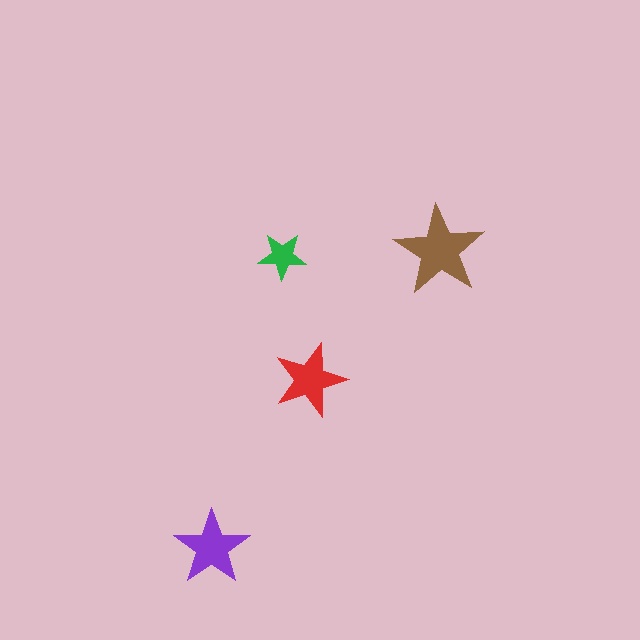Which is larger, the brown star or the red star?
The brown one.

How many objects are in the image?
There are 4 objects in the image.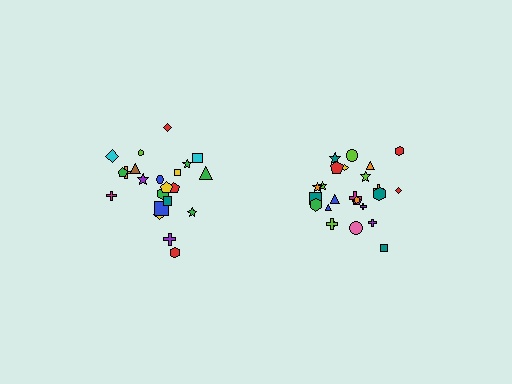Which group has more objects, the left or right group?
The right group.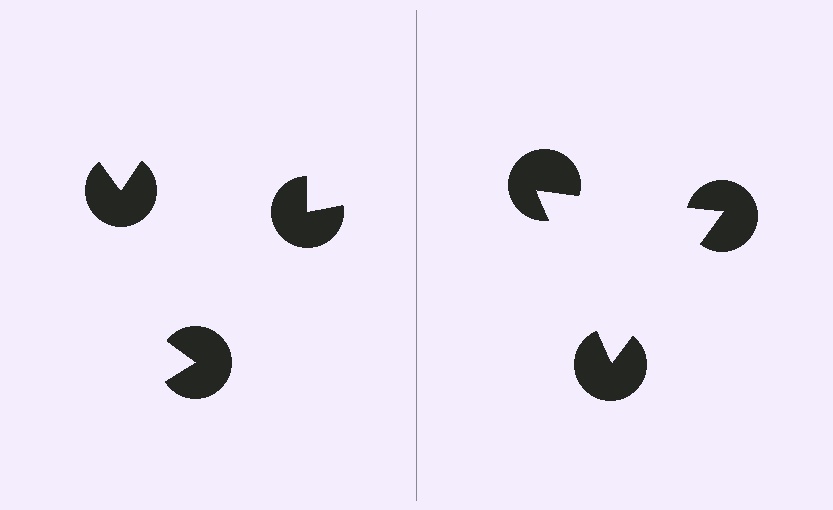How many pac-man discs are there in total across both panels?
6 — 3 on each side.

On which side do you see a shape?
An illusory triangle appears on the right side. On the left side the wedge cuts are rotated, so no coherent shape forms.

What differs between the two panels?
The pac-man discs are positioned identically on both sides; only the wedge orientations differ. On the right they align to a triangle; on the left they are misaligned.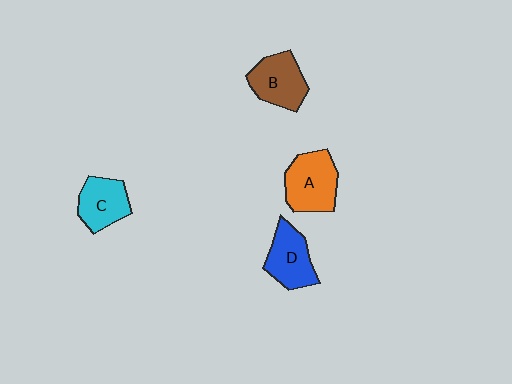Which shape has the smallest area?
Shape C (cyan).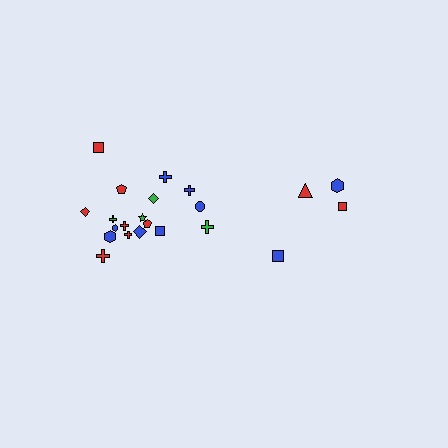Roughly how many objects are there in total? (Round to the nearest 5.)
Roughly 20 objects in total.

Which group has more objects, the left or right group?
The left group.